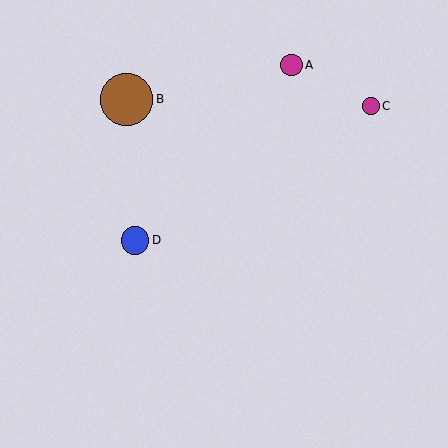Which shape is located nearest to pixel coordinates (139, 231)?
The blue circle (labeled D) at (135, 240) is nearest to that location.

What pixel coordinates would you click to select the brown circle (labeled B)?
Click at (127, 99) to select the brown circle B.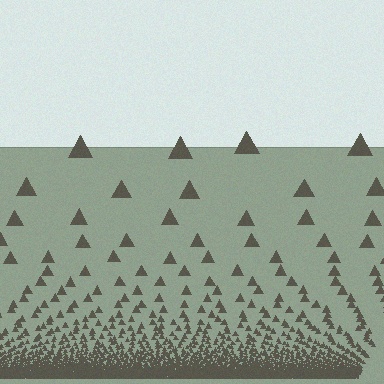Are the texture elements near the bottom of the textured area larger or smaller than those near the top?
Smaller. The gradient is inverted — elements near the bottom are smaller and denser.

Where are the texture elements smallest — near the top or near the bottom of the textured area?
Near the bottom.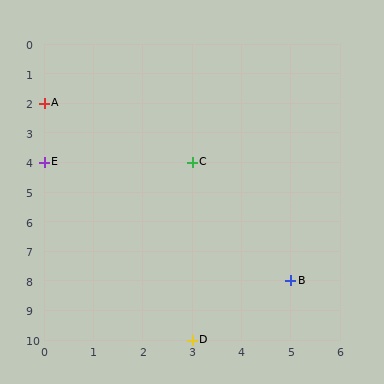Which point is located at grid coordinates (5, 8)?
Point B is at (5, 8).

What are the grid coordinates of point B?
Point B is at grid coordinates (5, 8).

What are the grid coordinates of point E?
Point E is at grid coordinates (0, 4).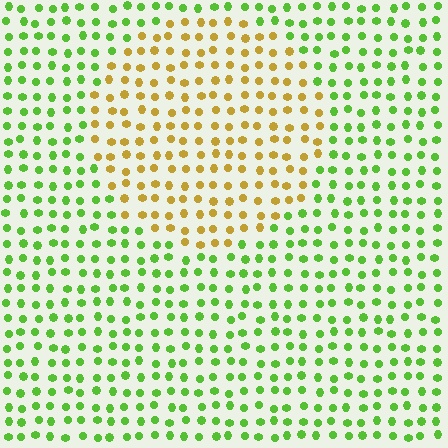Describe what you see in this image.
The image is filled with small lime elements in a uniform arrangement. A circle-shaped region is visible where the elements are tinted to a slightly different hue, forming a subtle color boundary.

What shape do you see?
I see a circle.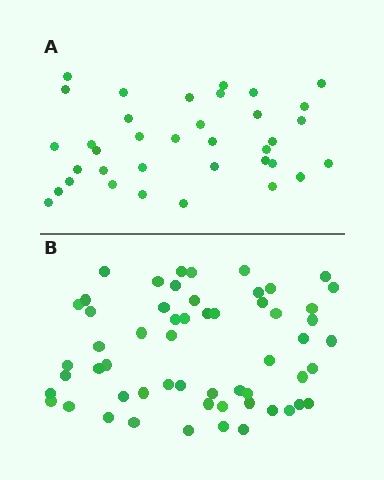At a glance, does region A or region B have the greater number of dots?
Region B (the bottom region) has more dots.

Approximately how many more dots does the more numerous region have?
Region B has approximately 20 more dots than region A.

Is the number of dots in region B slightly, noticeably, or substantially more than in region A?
Region B has substantially more. The ratio is roughly 1.6 to 1.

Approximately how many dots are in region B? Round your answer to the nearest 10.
About 60 dots. (The exact count is 57, which rounds to 60.)